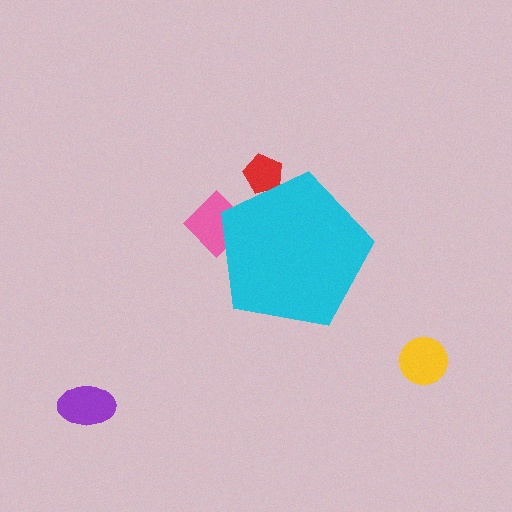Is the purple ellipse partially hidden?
No, the purple ellipse is fully visible.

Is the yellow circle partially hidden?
No, the yellow circle is fully visible.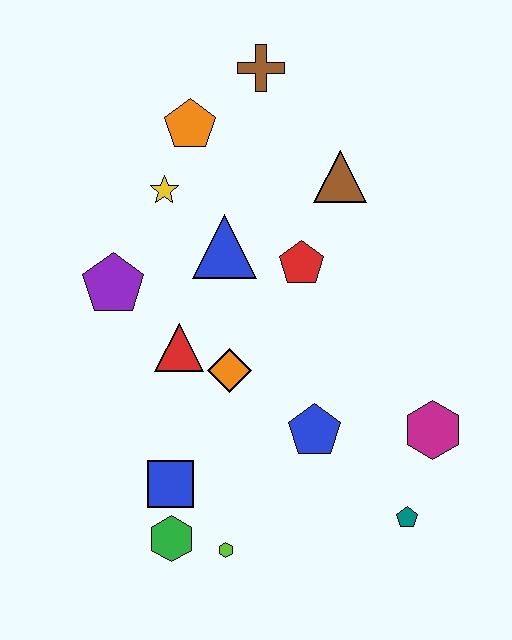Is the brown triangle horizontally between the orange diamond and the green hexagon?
No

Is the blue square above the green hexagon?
Yes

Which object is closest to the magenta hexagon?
The teal pentagon is closest to the magenta hexagon.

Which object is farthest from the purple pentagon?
The teal pentagon is farthest from the purple pentagon.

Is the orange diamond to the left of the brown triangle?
Yes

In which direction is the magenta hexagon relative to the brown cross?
The magenta hexagon is below the brown cross.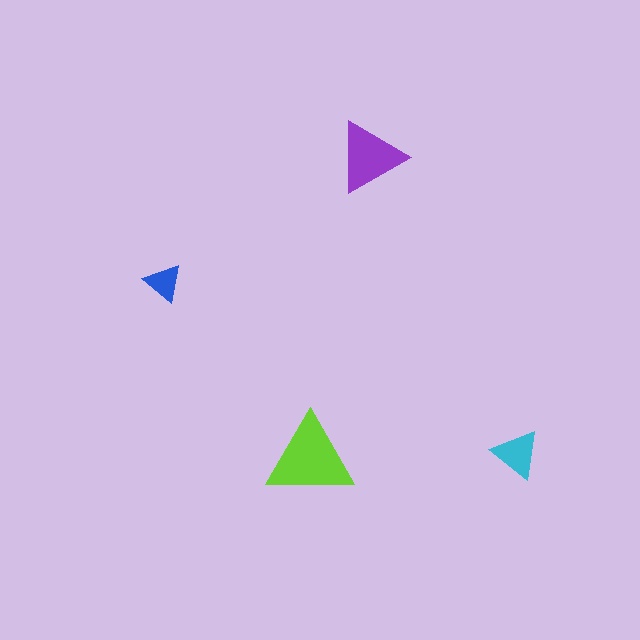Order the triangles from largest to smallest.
the lime one, the purple one, the cyan one, the blue one.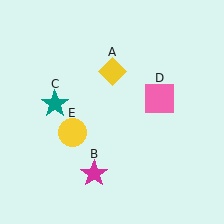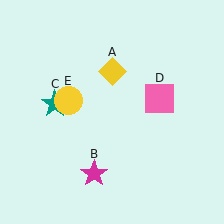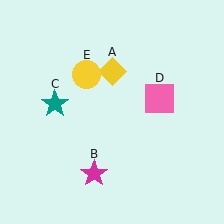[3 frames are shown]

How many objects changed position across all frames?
1 object changed position: yellow circle (object E).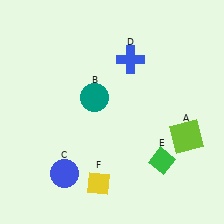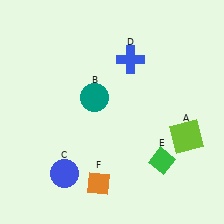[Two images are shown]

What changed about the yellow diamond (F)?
In Image 1, F is yellow. In Image 2, it changed to orange.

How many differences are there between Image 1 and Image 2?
There is 1 difference between the two images.